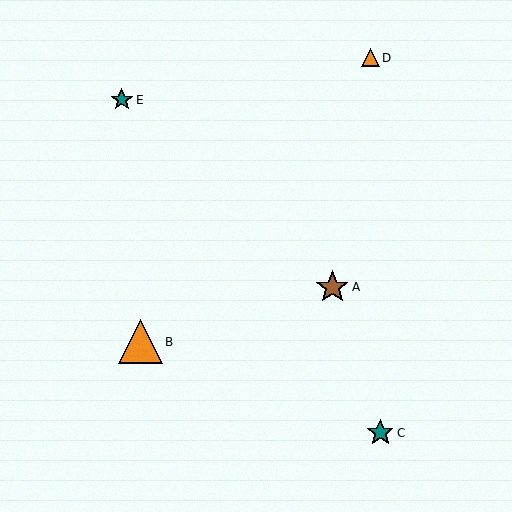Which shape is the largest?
The orange triangle (labeled B) is the largest.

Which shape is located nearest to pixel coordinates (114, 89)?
The teal star (labeled E) at (122, 100) is nearest to that location.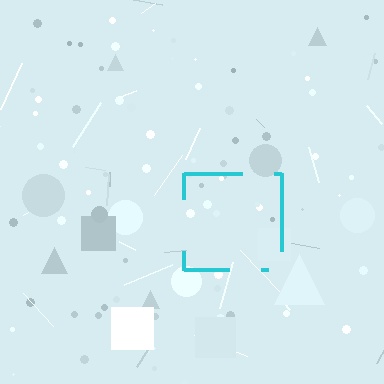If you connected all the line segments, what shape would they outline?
They would outline a square.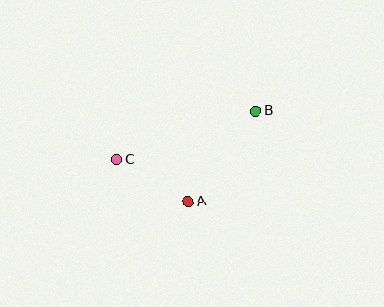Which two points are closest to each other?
Points A and C are closest to each other.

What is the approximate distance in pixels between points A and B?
The distance between A and B is approximately 113 pixels.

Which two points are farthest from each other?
Points B and C are farthest from each other.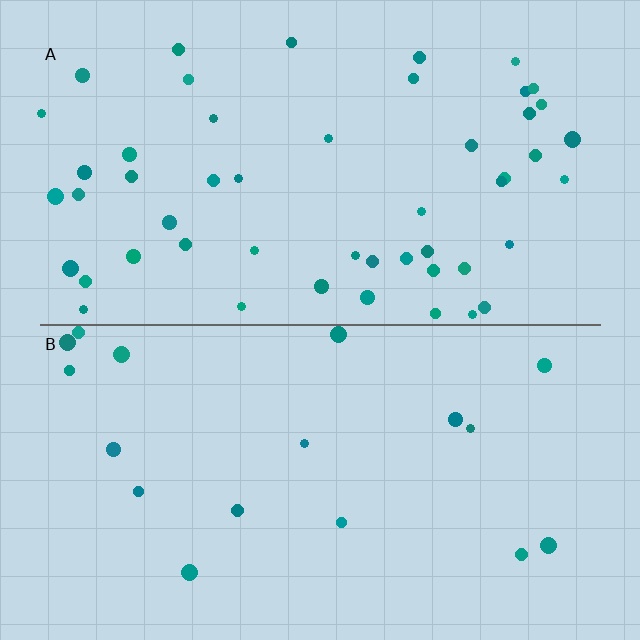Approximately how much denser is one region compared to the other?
Approximately 2.9× — region A over region B.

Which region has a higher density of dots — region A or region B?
A (the top).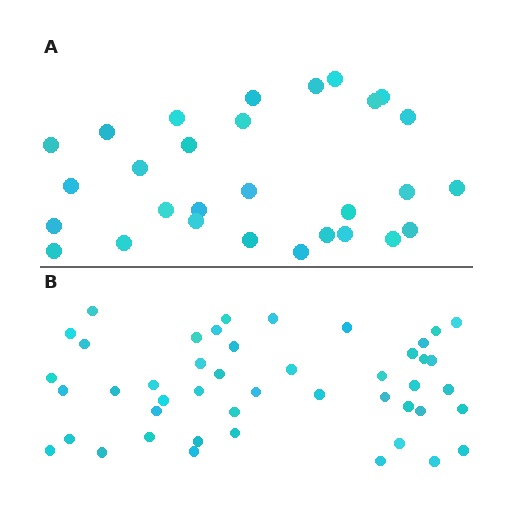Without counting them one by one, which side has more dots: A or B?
Region B (the bottom region) has more dots.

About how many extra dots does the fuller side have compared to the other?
Region B has approximately 15 more dots than region A.